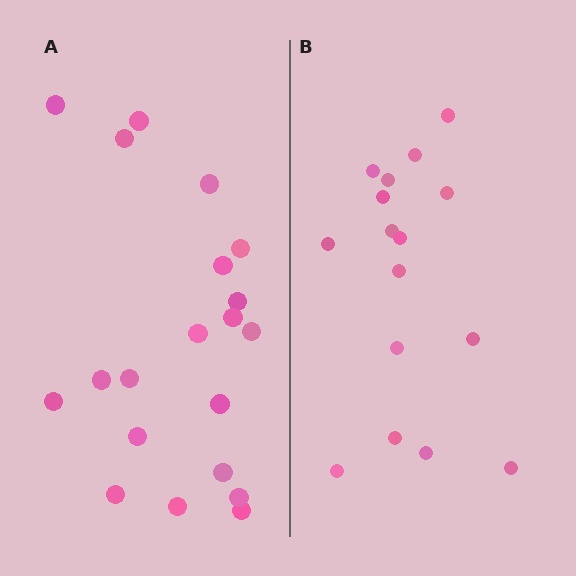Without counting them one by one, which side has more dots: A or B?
Region A (the left region) has more dots.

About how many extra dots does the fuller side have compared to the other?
Region A has about 4 more dots than region B.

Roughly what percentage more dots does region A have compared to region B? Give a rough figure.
About 25% more.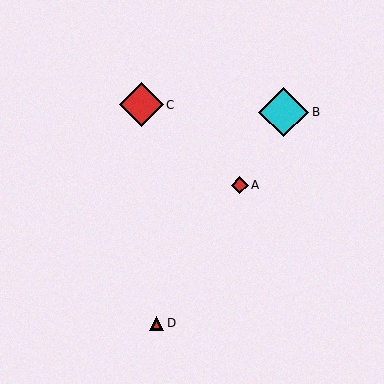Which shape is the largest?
The cyan diamond (labeled B) is the largest.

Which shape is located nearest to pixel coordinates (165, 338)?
The red triangle (labeled D) at (157, 323) is nearest to that location.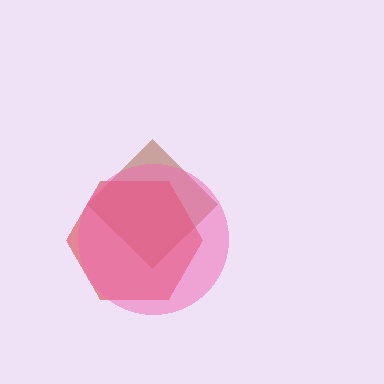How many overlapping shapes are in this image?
There are 3 overlapping shapes in the image.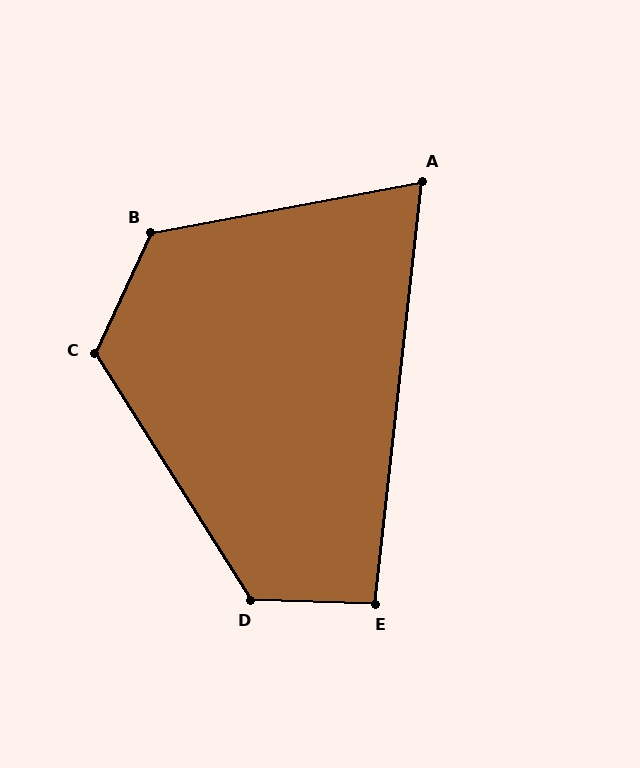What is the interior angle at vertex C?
Approximately 123 degrees (obtuse).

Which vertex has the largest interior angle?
B, at approximately 125 degrees.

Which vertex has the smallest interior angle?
A, at approximately 73 degrees.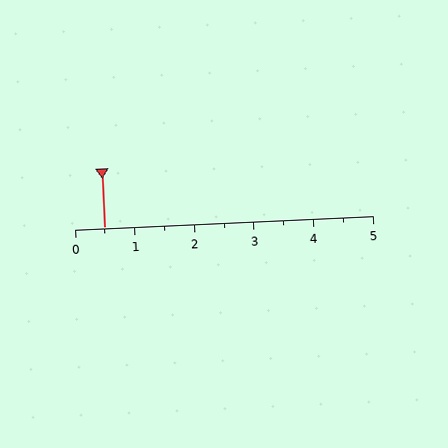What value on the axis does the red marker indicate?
The marker indicates approximately 0.5.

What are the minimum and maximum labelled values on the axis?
The axis runs from 0 to 5.